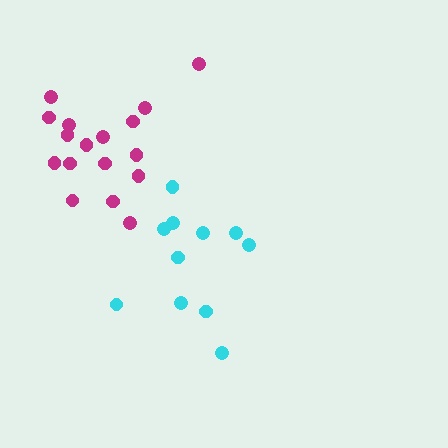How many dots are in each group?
Group 1: 11 dots, Group 2: 17 dots (28 total).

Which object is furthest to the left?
The magenta cluster is leftmost.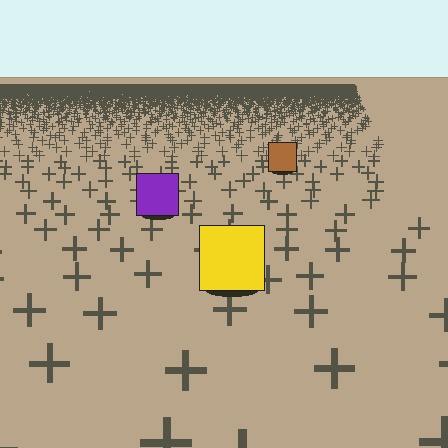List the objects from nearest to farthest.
From nearest to farthest: the yellow square, the purple square, the brown square.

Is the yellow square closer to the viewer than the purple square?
Yes. The yellow square is closer — you can tell from the texture gradient: the ground texture is coarser near it.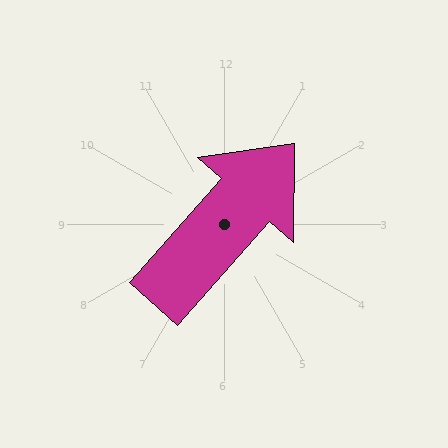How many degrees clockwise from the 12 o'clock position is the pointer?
Approximately 42 degrees.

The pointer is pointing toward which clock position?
Roughly 1 o'clock.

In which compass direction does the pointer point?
Northeast.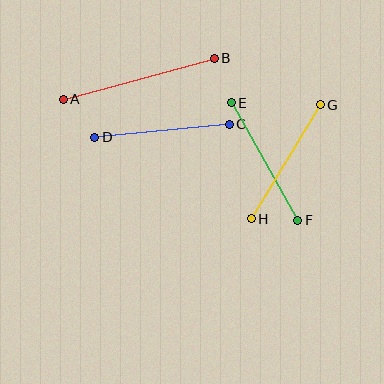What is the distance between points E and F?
The distance is approximately 135 pixels.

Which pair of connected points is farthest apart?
Points A and B are farthest apart.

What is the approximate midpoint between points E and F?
The midpoint is at approximately (265, 162) pixels.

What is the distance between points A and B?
The distance is approximately 157 pixels.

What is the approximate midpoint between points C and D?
The midpoint is at approximately (162, 131) pixels.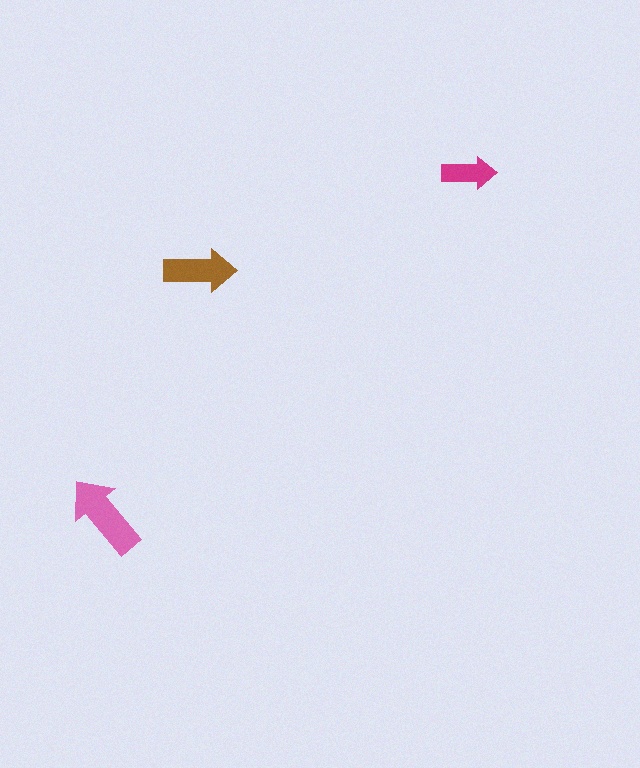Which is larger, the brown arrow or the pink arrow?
The pink one.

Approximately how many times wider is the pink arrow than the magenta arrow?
About 1.5 times wider.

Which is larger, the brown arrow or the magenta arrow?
The brown one.